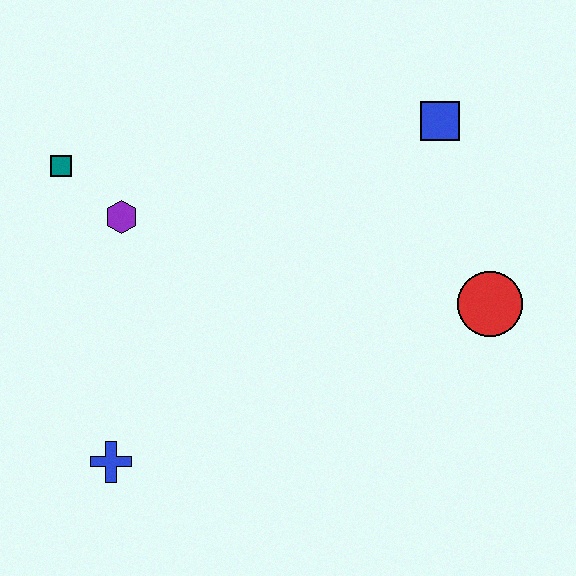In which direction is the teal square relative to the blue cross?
The teal square is above the blue cross.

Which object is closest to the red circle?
The blue square is closest to the red circle.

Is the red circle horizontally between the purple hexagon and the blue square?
No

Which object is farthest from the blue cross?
The blue square is farthest from the blue cross.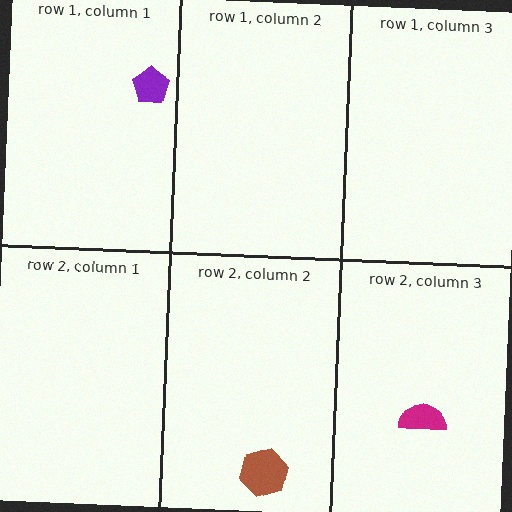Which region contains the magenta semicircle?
The row 2, column 3 region.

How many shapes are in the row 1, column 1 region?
1.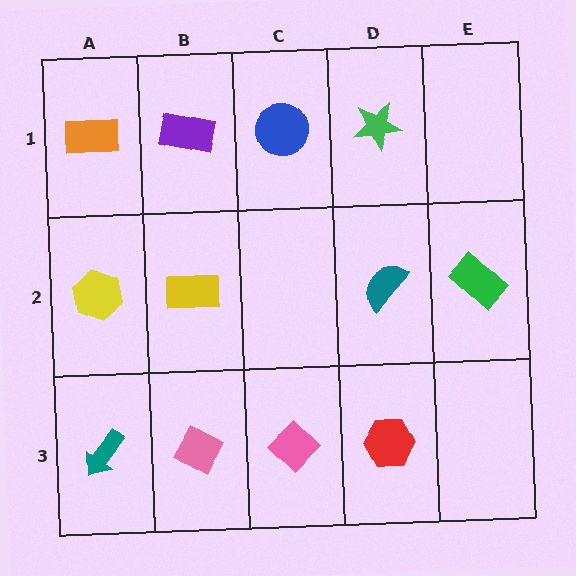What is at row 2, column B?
A yellow rectangle.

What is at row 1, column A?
An orange rectangle.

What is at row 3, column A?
A teal arrow.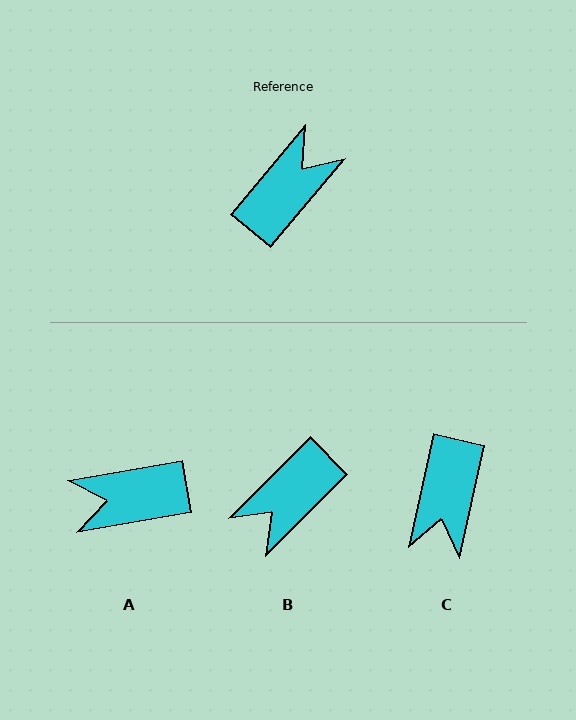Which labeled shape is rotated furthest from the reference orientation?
B, about 175 degrees away.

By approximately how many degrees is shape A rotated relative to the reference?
Approximately 139 degrees counter-clockwise.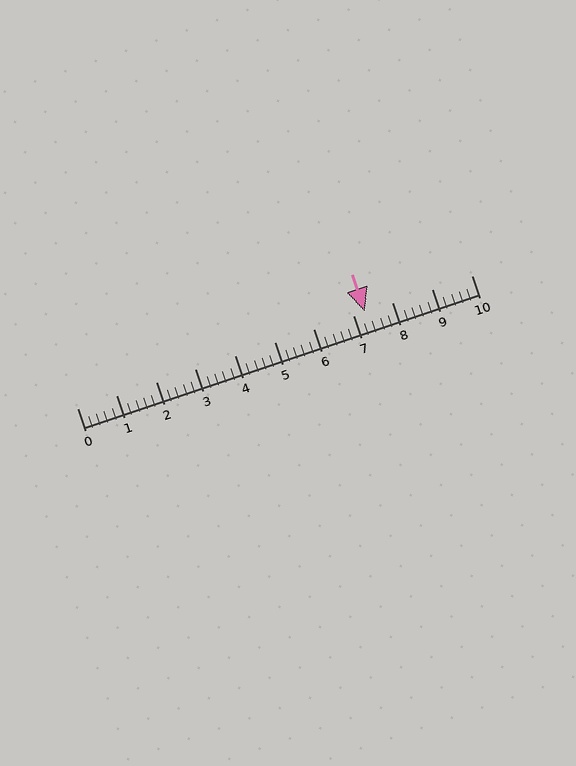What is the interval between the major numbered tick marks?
The major tick marks are spaced 1 units apart.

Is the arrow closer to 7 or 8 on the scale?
The arrow is closer to 7.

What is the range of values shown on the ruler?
The ruler shows values from 0 to 10.